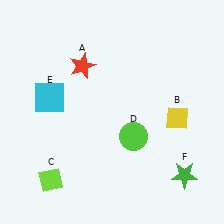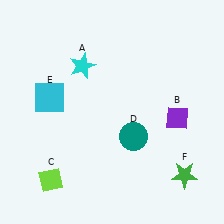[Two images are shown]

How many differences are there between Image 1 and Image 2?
There are 3 differences between the two images.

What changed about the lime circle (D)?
In Image 1, D is lime. In Image 2, it changed to teal.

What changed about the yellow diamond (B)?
In Image 1, B is yellow. In Image 2, it changed to purple.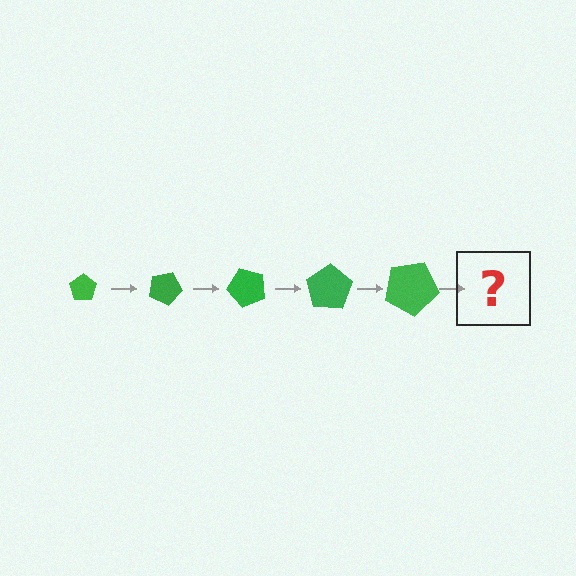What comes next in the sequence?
The next element should be a pentagon, larger than the previous one and rotated 125 degrees from the start.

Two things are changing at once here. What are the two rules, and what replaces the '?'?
The two rules are that the pentagon grows larger each step and it rotates 25 degrees each step. The '?' should be a pentagon, larger than the previous one and rotated 125 degrees from the start.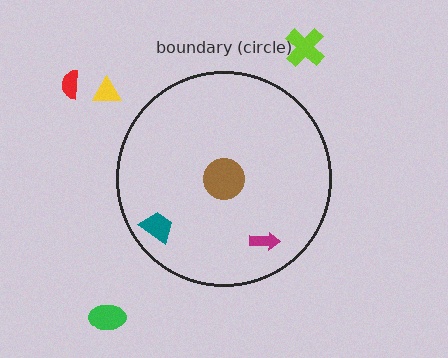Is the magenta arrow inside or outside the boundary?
Inside.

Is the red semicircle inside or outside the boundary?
Outside.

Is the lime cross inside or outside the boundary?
Outside.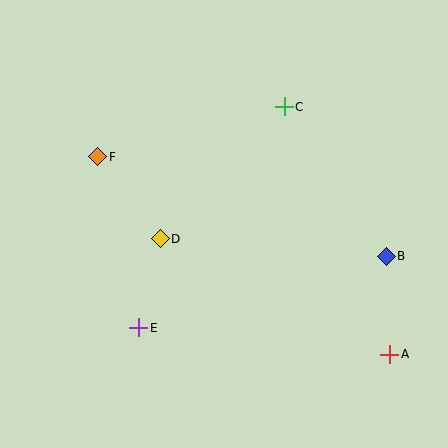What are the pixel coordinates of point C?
Point C is at (284, 107).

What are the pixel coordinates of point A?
Point A is at (390, 354).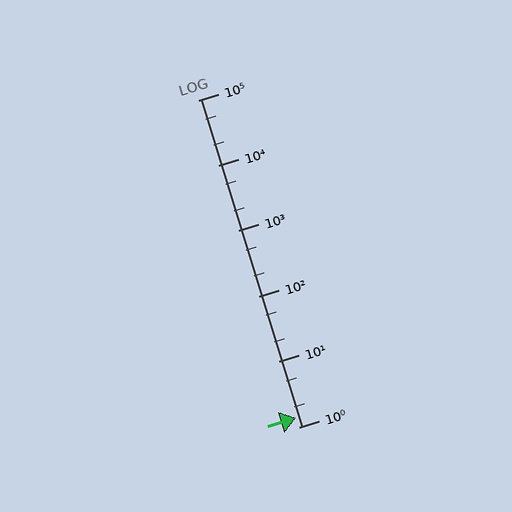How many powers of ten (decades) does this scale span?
The scale spans 5 decades, from 1 to 100000.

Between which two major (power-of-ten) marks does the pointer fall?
The pointer is between 1 and 10.